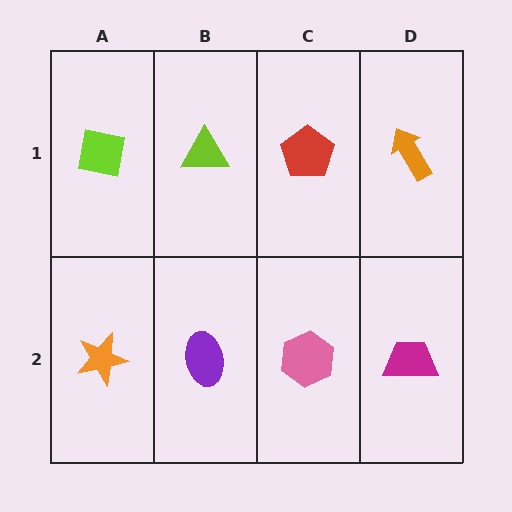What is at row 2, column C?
A pink hexagon.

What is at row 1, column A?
A lime square.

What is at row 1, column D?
An orange arrow.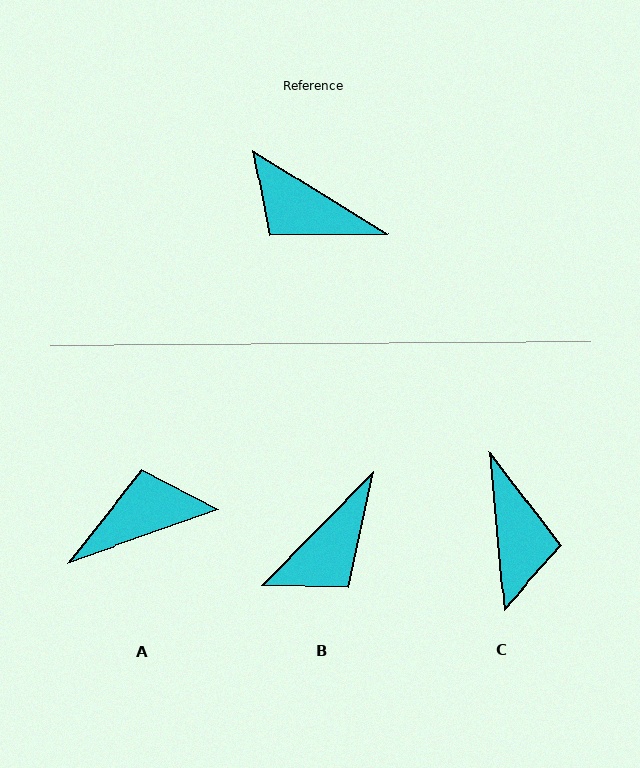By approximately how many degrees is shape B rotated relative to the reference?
Approximately 77 degrees counter-clockwise.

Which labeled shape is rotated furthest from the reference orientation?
A, about 129 degrees away.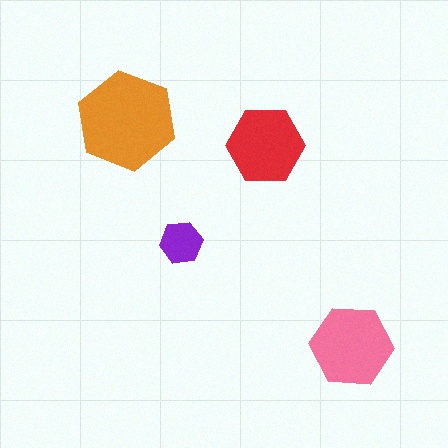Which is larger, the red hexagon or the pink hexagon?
The pink one.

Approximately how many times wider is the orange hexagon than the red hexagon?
About 1.5 times wider.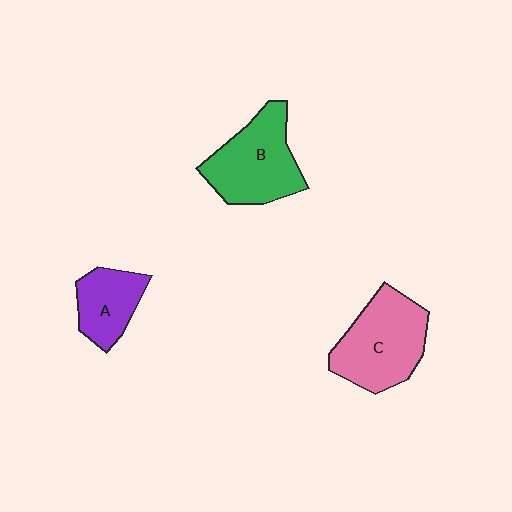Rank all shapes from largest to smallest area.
From largest to smallest: C (pink), B (green), A (purple).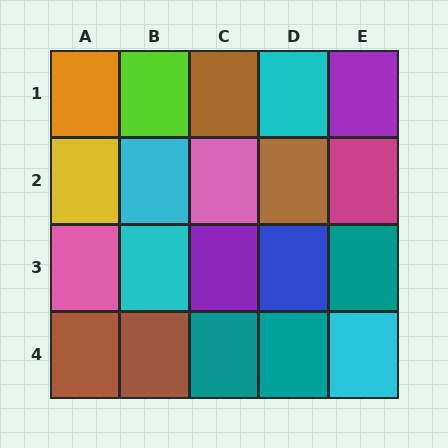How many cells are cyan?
4 cells are cyan.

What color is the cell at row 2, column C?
Pink.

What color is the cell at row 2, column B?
Cyan.